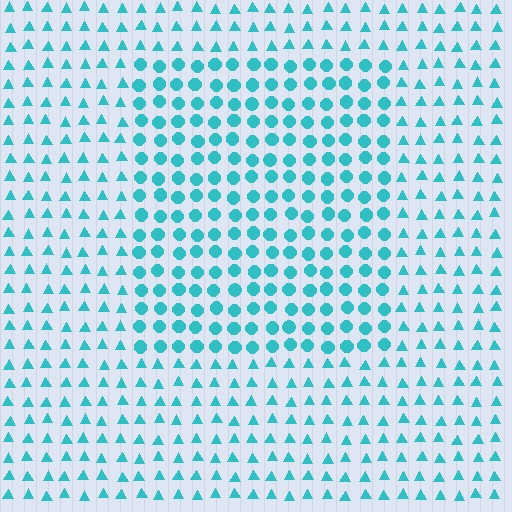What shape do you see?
I see a rectangle.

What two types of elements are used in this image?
The image uses circles inside the rectangle region and triangles outside it.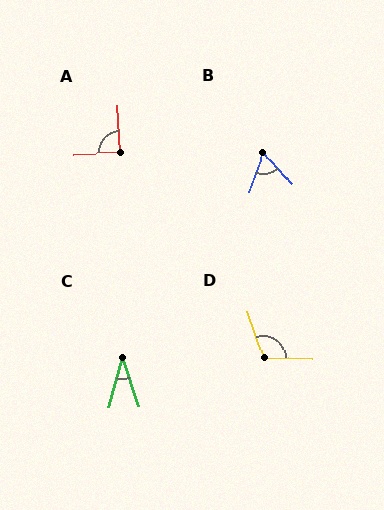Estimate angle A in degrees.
Approximately 89 degrees.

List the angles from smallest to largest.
C (34°), B (62°), A (89°), D (112°).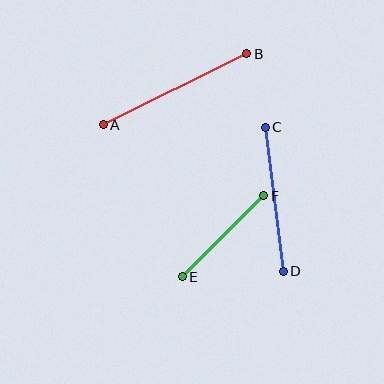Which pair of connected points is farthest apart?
Points A and B are farthest apart.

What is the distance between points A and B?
The distance is approximately 160 pixels.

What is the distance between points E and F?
The distance is approximately 115 pixels.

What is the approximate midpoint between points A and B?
The midpoint is at approximately (175, 89) pixels.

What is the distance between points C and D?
The distance is approximately 145 pixels.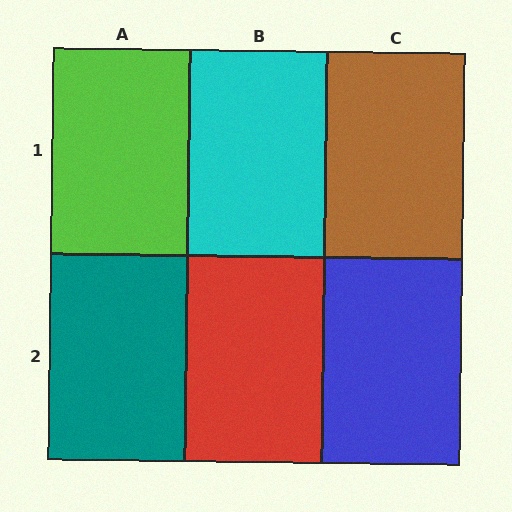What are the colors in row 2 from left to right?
Teal, red, blue.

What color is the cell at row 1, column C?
Brown.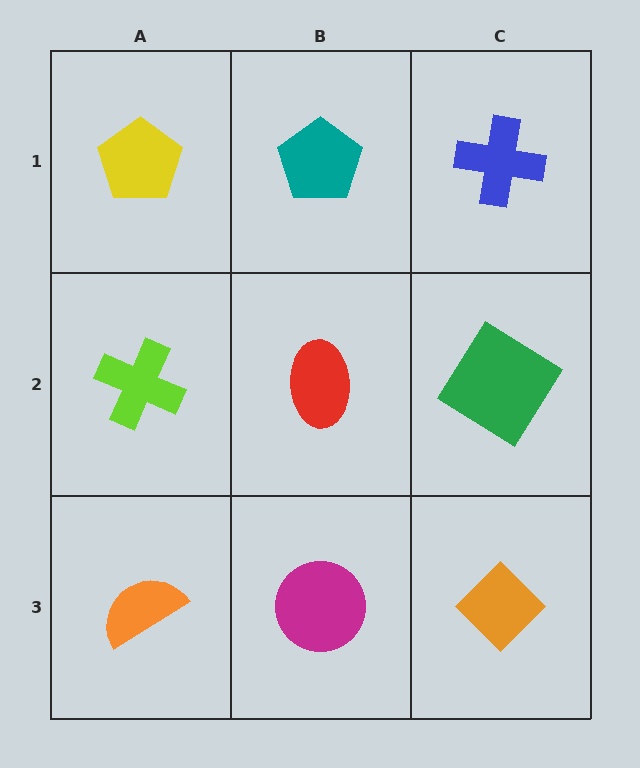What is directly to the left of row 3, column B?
An orange semicircle.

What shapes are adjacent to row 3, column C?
A green diamond (row 2, column C), a magenta circle (row 3, column B).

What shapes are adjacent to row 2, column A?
A yellow pentagon (row 1, column A), an orange semicircle (row 3, column A), a red ellipse (row 2, column B).